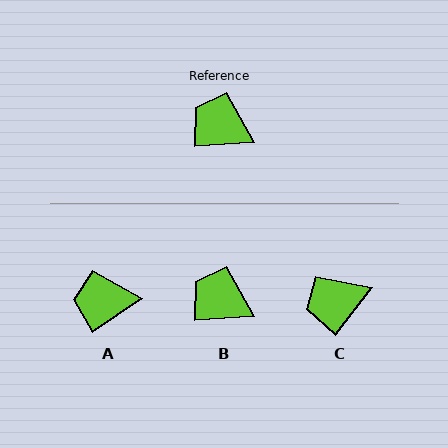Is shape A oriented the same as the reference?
No, it is off by about 31 degrees.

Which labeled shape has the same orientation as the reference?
B.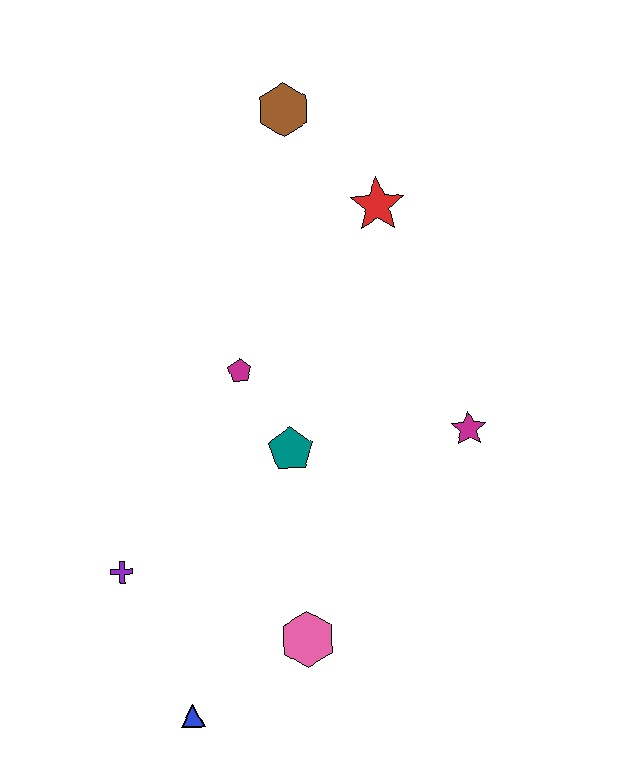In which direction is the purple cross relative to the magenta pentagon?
The purple cross is below the magenta pentagon.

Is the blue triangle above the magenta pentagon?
No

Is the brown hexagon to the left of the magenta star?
Yes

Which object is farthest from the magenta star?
The blue triangle is farthest from the magenta star.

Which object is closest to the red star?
The brown hexagon is closest to the red star.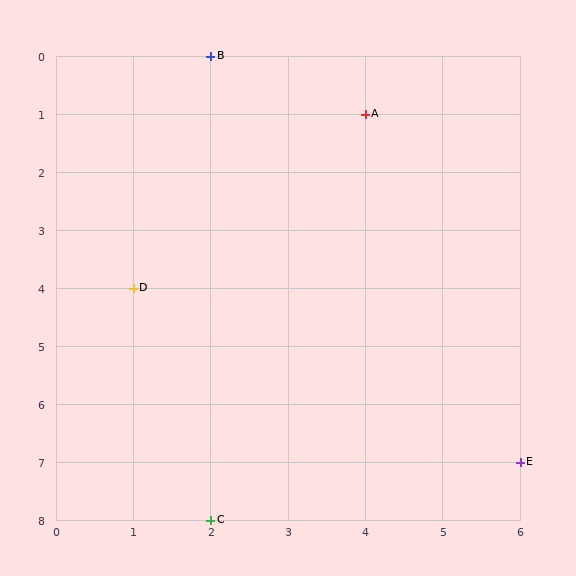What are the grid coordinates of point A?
Point A is at grid coordinates (4, 1).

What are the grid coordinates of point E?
Point E is at grid coordinates (6, 7).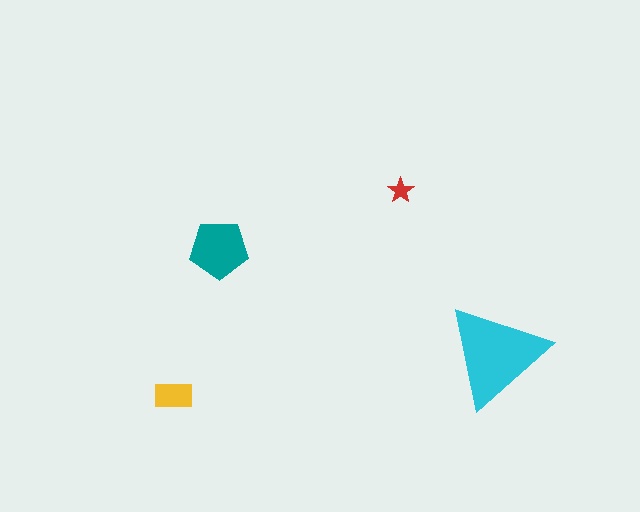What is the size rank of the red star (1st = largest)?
4th.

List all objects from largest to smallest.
The cyan triangle, the teal pentagon, the yellow rectangle, the red star.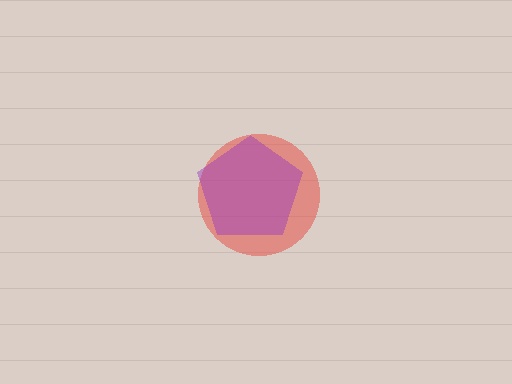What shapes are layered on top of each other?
The layered shapes are: a red circle, a purple pentagon.